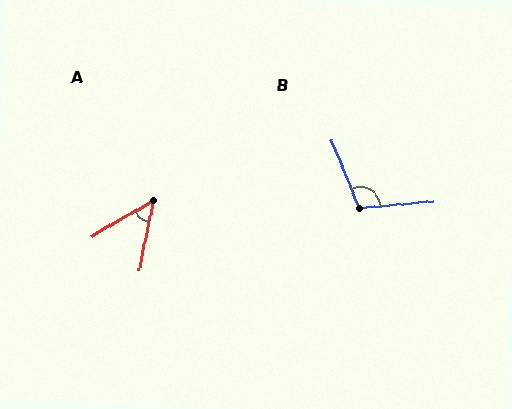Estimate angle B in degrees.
Approximately 106 degrees.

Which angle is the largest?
B, at approximately 106 degrees.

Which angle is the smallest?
A, at approximately 49 degrees.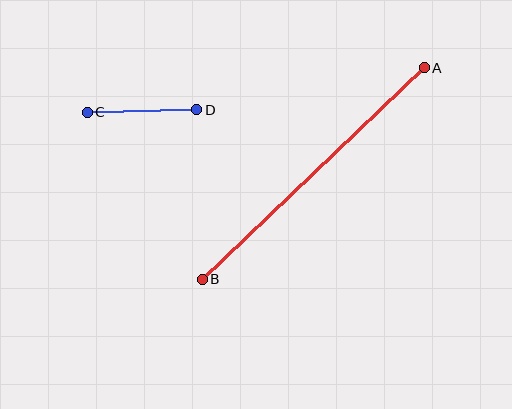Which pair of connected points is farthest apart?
Points A and B are farthest apart.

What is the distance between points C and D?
The distance is approximately 109 pixels.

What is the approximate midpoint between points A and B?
The midpoint is at approximately (313, 173) pixels.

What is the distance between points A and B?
The distance is approximately 307 pixels.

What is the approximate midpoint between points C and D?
The midpoint is at approximately (142, 111) pixels.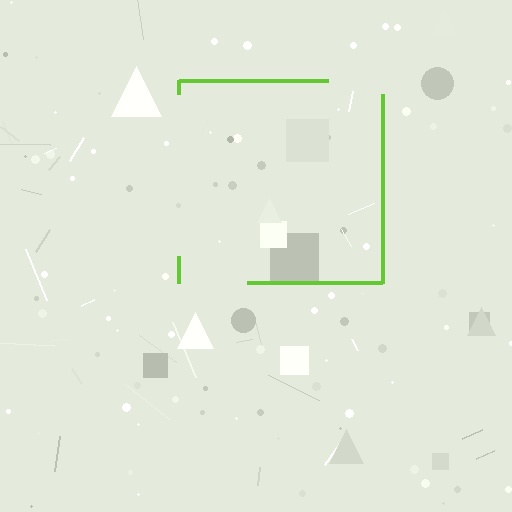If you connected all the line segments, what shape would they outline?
They would outline a square.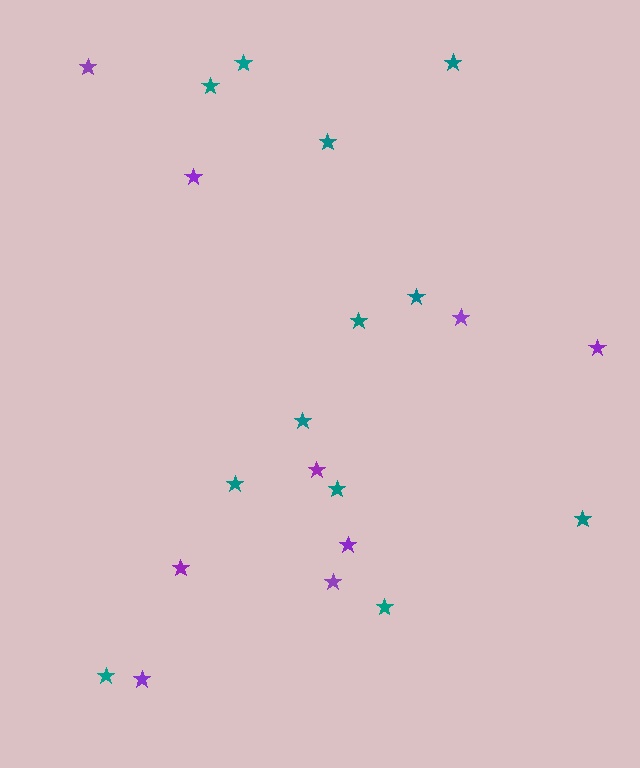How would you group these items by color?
There are 2 groups: one group of teal stars (12) and one group of purple stars (9).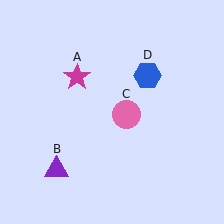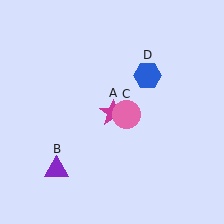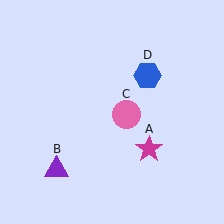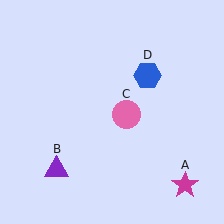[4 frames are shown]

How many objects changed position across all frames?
1 object changed position: magenta star (object A).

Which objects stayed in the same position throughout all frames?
Purple triangle (object B) and pink circle (object C) and blue hexagon (object D) remained stationary.